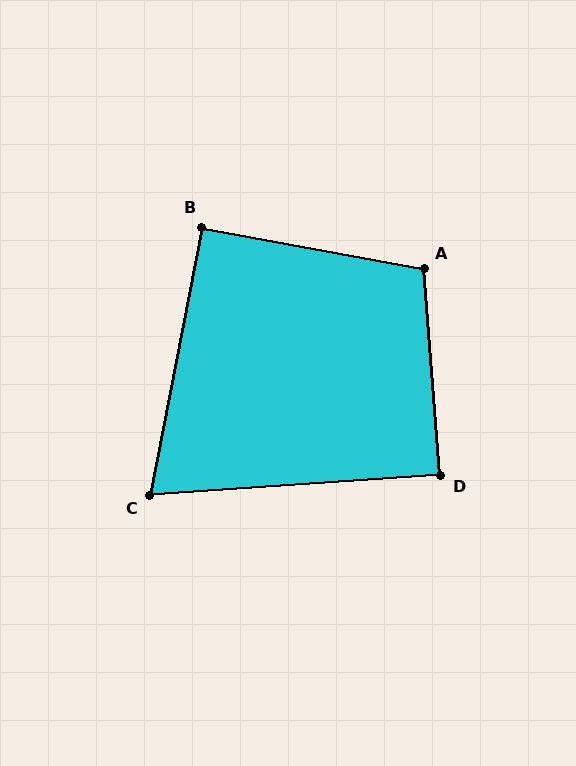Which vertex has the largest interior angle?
A, at approximately 105 degrees.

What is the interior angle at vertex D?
Approximately 89 degrees (approximately right).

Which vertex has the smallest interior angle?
C, at approximately 75 degrees.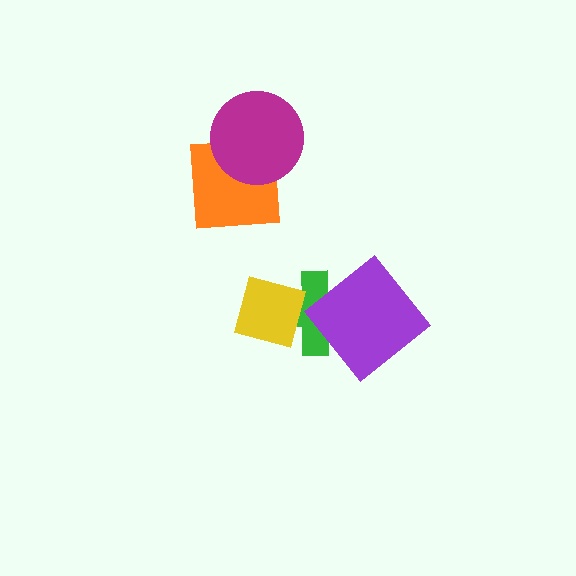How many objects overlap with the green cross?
2 objects overlap with the green cross.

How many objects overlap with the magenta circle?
1 object overlaps with the magenta circle.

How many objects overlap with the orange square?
1 object overlaps with the orange square.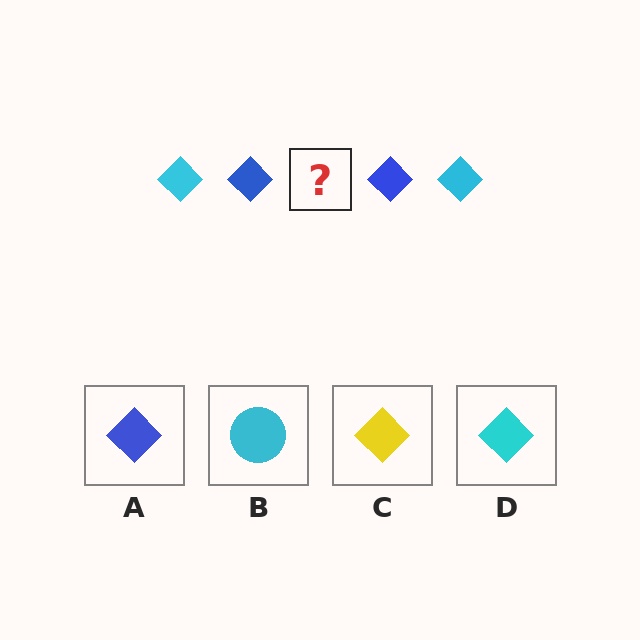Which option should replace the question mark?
Option D.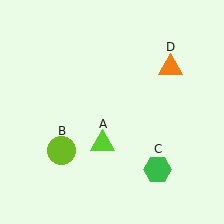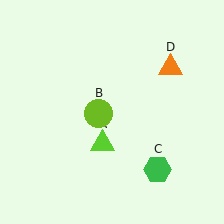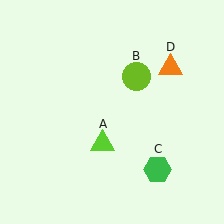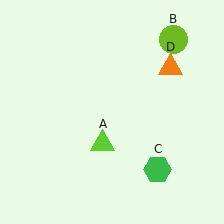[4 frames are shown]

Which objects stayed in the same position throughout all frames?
Lime triangle (object A) and green hexagon (object C) and orange triangle (object D) remained stationary.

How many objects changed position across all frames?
1 object changed position: lime circle (object B).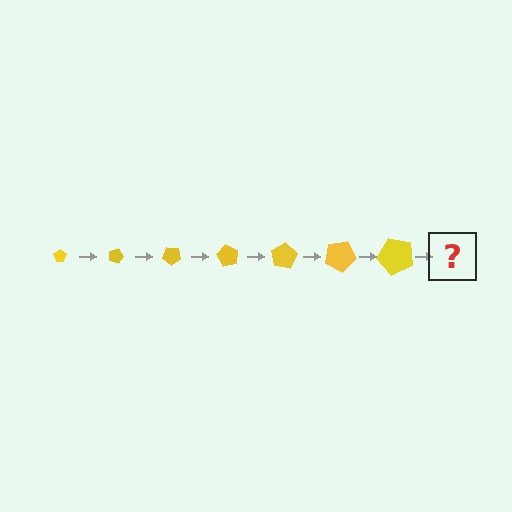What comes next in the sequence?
The next element should be a pentagon, larger than the previous one and rotated 140 degrees from the start.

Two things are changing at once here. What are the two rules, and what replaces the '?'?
The two rules are that the pentagon grows larger each step and it rotates 20 degrees each step. The '?' should be a pentagon, larger than the previous one and rotated 140 degrees from the start.